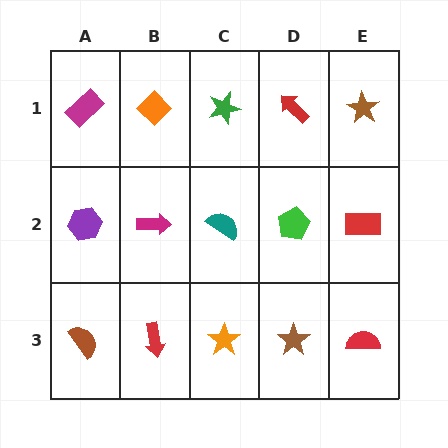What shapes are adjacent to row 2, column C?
A green star (row 1, column C), an orange star (row 3, column C), a magenta arrow (row 2, column B), a green pentagon (row 2, column D).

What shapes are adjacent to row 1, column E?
A red rectangle (row 2, column E), a red arrow (row 1, column D).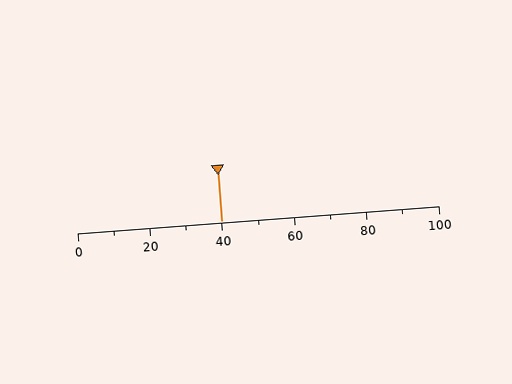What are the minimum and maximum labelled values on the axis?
The axis runs from 0 to 100.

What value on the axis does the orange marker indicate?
The marker indicates approximately 40.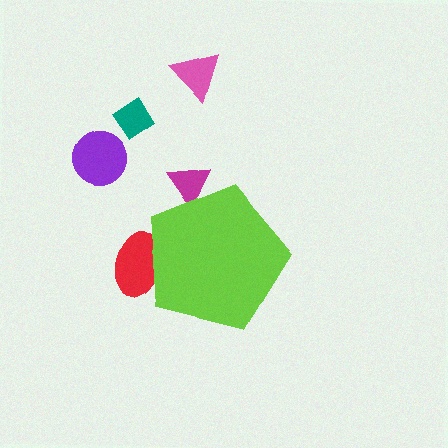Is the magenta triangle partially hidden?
Yes, the magenta triangle is partially hidden behind the lime pentagon.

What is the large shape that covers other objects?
A lime pentagon.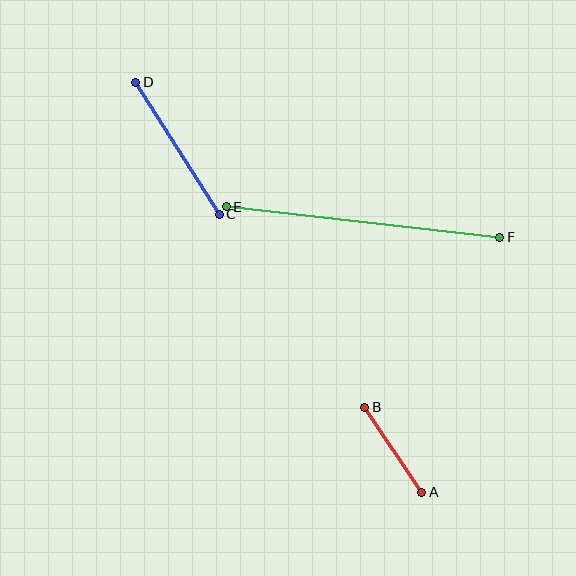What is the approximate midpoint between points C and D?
The midpoint is at approximately (178, 148) pixels.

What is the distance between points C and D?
The distance is approximately 156 pixels.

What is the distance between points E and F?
The distance is approximately 275 pixels.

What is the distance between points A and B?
The distance is approximately 102 pixels.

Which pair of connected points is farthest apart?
Points E and F are farthest apart.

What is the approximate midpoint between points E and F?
The midpoint is at approximately (363, 222) pixels.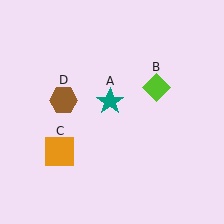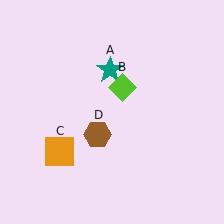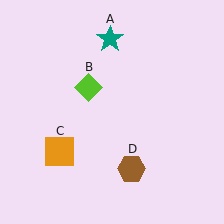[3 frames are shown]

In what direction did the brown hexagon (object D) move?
The brown hexagon (object D) moved down and to the right.